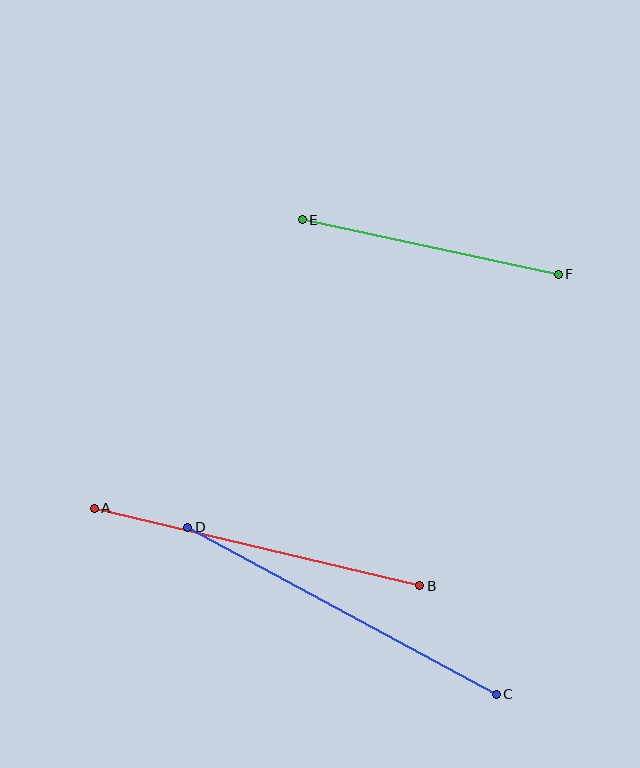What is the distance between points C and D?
The distance is approximately 351 pixels.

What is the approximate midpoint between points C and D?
The midpoint is at approximately (342, 611) pixels.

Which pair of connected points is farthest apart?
Points C and D are farthest apart.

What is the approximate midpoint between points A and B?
The midpoint is at approximately (257, 547) pixels.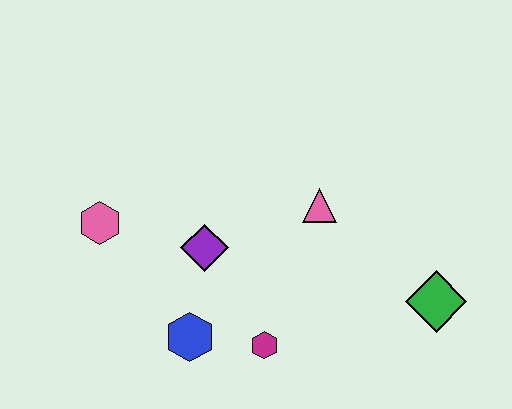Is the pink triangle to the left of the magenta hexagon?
No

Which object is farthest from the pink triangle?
The pink hexagon is farthest from the pink triangle.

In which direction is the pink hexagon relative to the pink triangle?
The pink hexagon is to the left of the pink triangle.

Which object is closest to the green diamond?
The pink triangle is closest to the green diamond.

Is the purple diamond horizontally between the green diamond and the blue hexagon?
Yes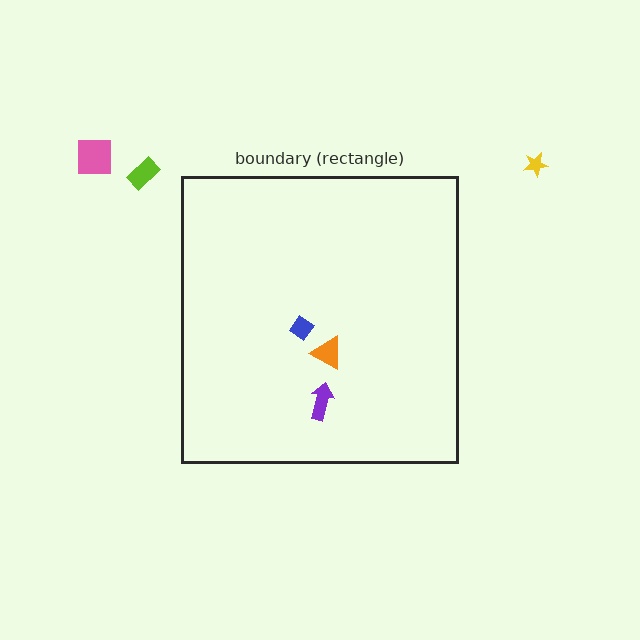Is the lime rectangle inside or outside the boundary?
Outside.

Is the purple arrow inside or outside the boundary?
Inside.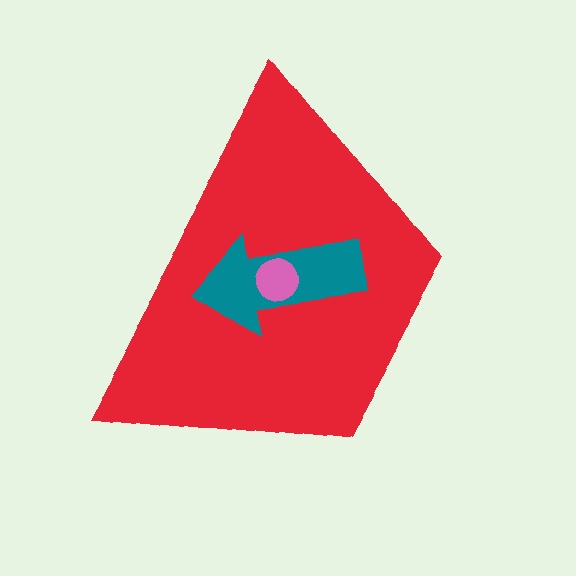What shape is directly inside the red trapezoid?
The teal arrow.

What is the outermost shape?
The red trapezoid.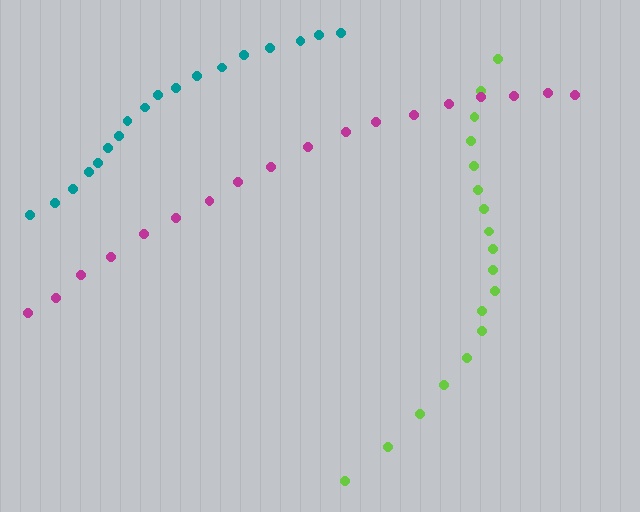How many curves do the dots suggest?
There are 3 distinct paths.